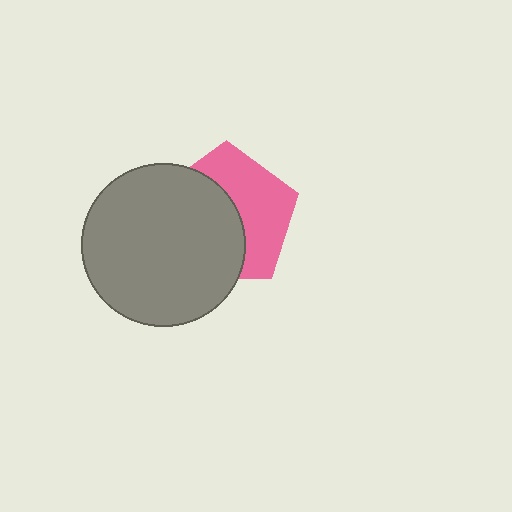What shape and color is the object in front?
The object in front is a gray circle.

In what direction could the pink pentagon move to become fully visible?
The pink pentagon could move right. That would shift it out from behind the gray circle entirely.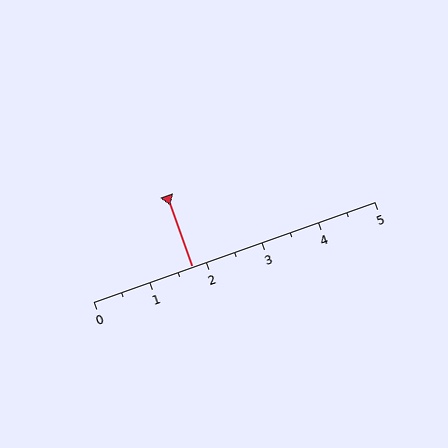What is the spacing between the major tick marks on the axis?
The major ticks are spaced 1 apart.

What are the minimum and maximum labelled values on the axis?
The axis runs from 0 to 5.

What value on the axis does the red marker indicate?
The marker indicates approximately 1.8.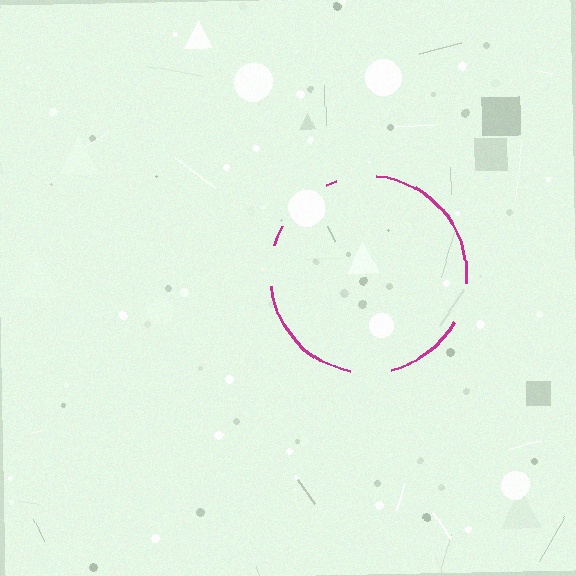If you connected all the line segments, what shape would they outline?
They would outline a circle.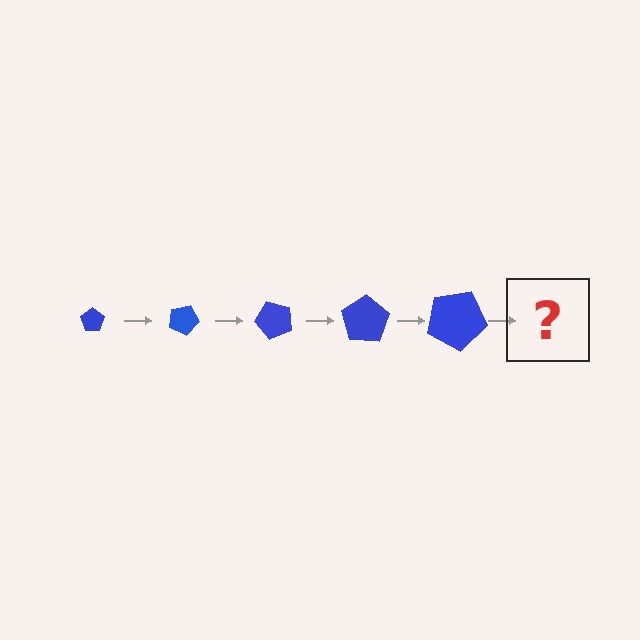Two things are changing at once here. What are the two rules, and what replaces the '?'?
The two rules are that the pentagon grows larger each step and it rotates 25 degrees each step. The '?' should be a pentagon, larger than the previous one and rotated 125 degrees from the start.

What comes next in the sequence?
The next element should be a pentagon, larger than the previous one and rotated 125 degrees from the start.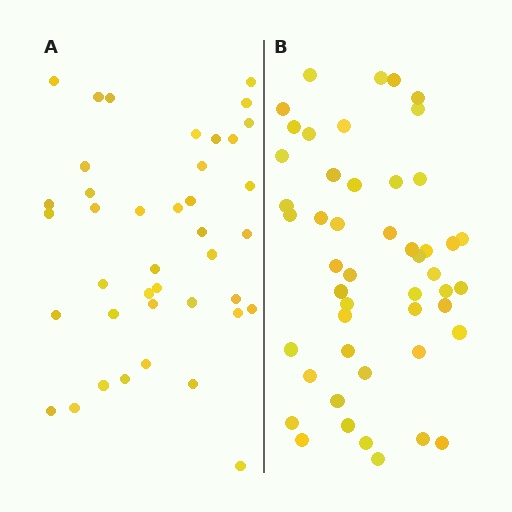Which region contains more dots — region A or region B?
Region B (the right region) has more dots.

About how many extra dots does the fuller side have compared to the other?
Region B has roughly 8 or so more dots than region A.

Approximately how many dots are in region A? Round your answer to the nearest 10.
About 40 dots.